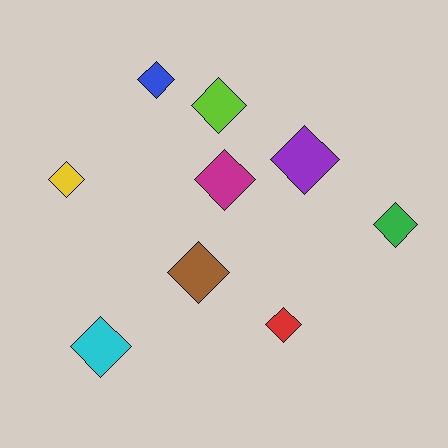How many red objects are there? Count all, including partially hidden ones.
There is 1 red object.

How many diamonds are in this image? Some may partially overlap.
There are 9 diamonds.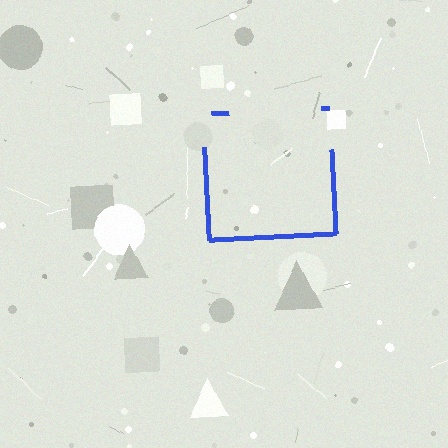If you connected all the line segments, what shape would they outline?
They would outline a square.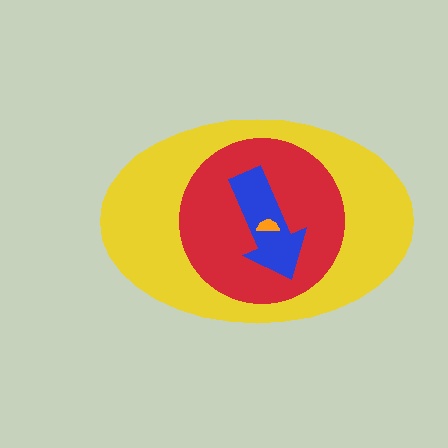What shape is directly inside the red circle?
The blue arrow.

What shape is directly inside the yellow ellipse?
The red circle.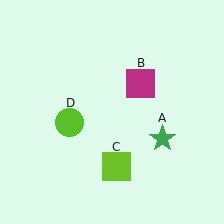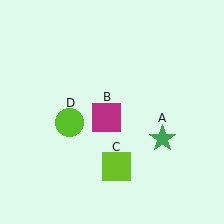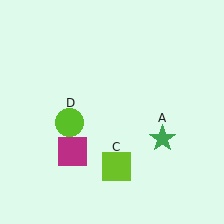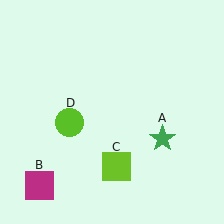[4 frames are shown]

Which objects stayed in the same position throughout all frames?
Green star (object A) and lime square (object C) and lime circle (object D) remained stationary.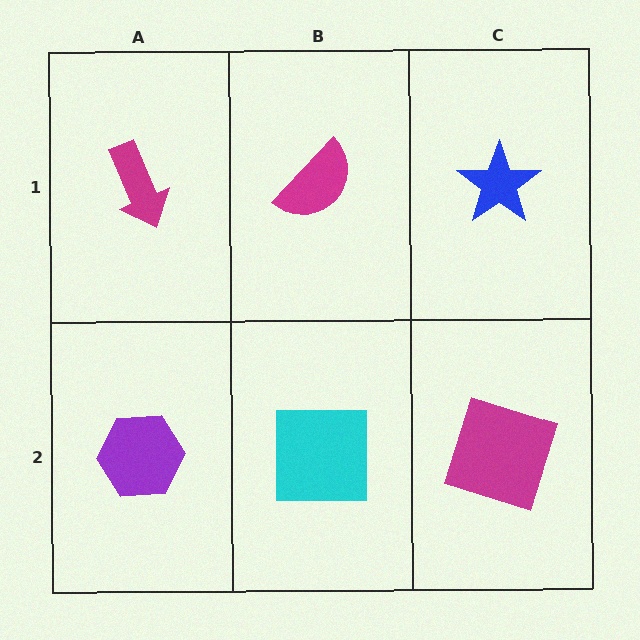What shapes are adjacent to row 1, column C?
A magenta square (row 2, column C), a magenta semicircle (row 1, column B).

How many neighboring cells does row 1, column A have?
2.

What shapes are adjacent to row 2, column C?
A blue star (row 1, column C), a cyan square (row 2, column B).